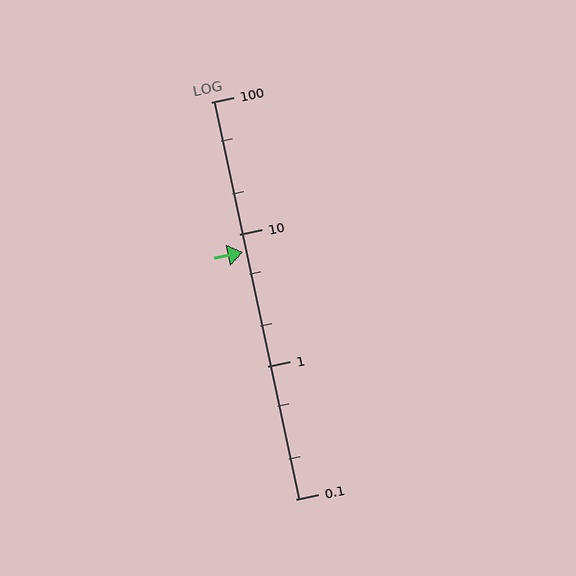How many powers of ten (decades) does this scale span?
The scale spans 3 decades, from 0.1 to 100.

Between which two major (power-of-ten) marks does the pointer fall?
The pointer is between 1 and 10.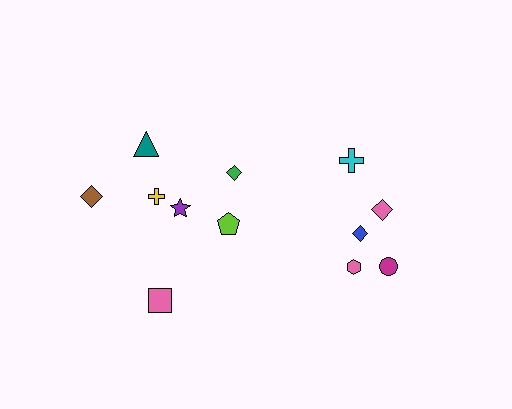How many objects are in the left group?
There are 7 objects.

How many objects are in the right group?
There are 5 objects.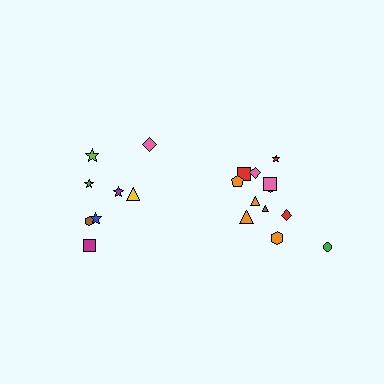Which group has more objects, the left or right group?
The right group.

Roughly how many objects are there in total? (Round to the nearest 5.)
Roughly 20 objects in total.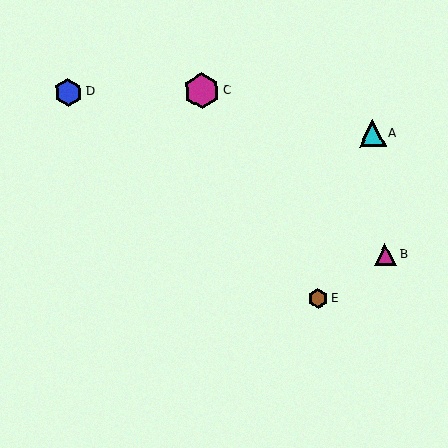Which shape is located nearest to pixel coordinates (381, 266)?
The magenta triangle (labeled B) at (385, 255) is nearest to that location.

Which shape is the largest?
The magenta hexagon (labeled C) is the largest.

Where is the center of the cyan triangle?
The center of the cyan triangle is at (373, 133).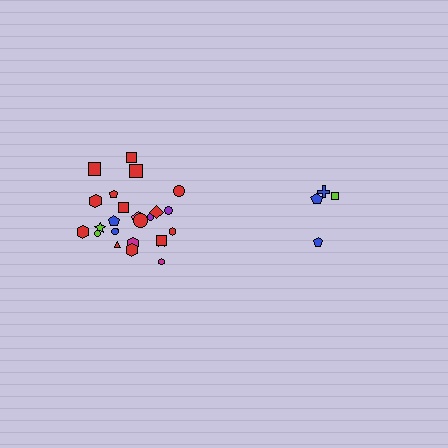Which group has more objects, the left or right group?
The left group.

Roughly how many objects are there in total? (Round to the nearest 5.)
Roughly 30 objects in total.